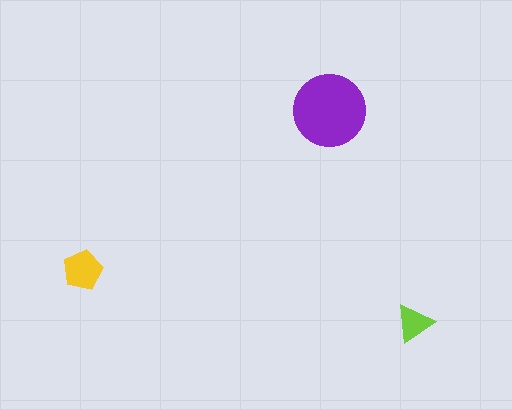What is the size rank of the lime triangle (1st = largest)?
3rd.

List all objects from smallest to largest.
The lime triangle, the yellow pentagon, the purple circle.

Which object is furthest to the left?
The yellow pentagon is leftmost.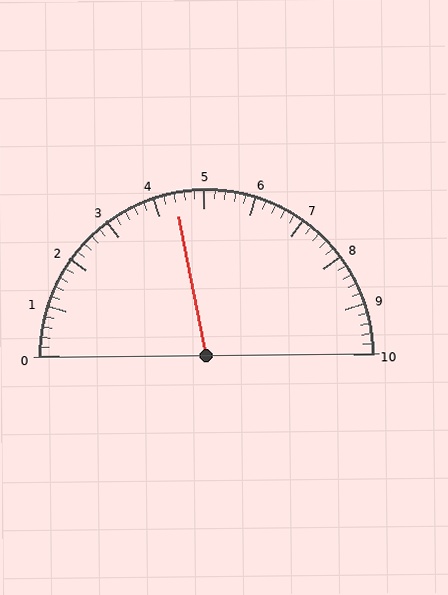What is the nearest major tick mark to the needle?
The nearest major tick mark is 4.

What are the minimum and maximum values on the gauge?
The gauge ranges from 0 to 10.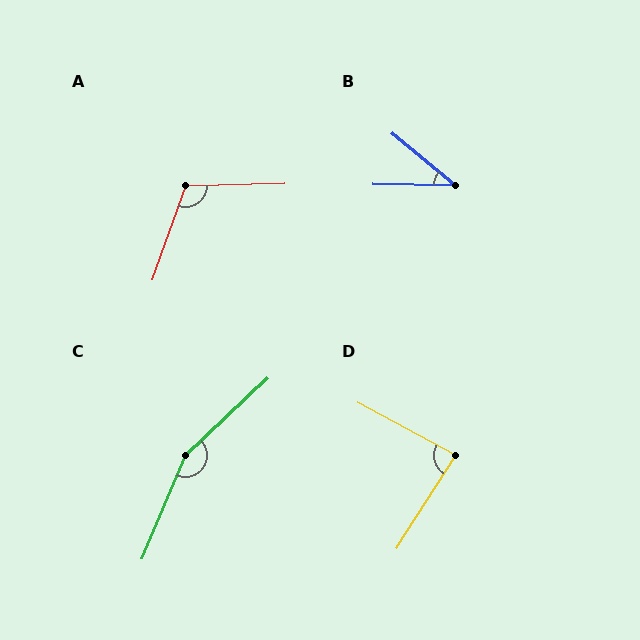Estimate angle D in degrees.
Approximately 86 degrees.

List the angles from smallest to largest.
B (39°), D (86°), A (111°), C (156°).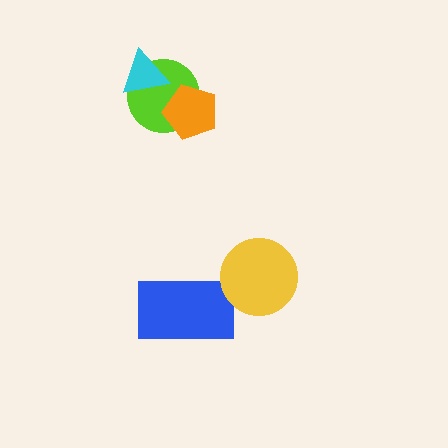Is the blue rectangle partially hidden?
No, no other shape covers it.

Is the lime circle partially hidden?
Yes, it is partially covered by another shape.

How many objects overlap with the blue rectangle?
0 objects overlap with the blue rectangle.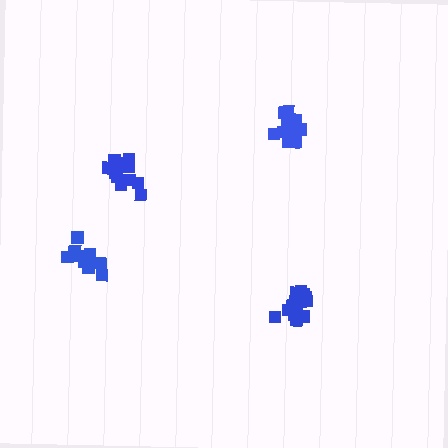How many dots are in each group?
Group 1: 17 dots, Group 2: 12 dots, Group 3: 16 dots, Group 4: 14 dots (59 total).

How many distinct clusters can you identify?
There are 4 distinct clusters.